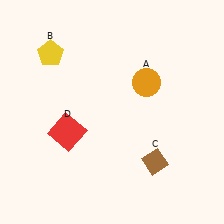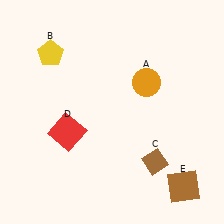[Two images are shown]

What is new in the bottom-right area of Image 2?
A brown square (E) was added in the bottom-right area of Image 2.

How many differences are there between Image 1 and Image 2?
There is 1 difference between the two images.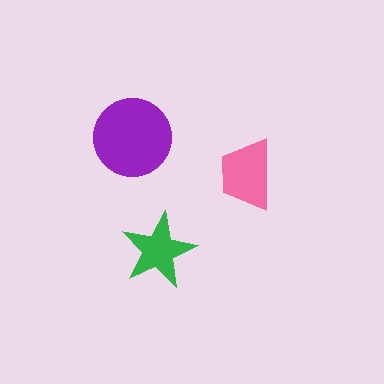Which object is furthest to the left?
The purple circle is leftmost.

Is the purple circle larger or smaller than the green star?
Larger.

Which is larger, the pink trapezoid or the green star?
The pink trapezoid.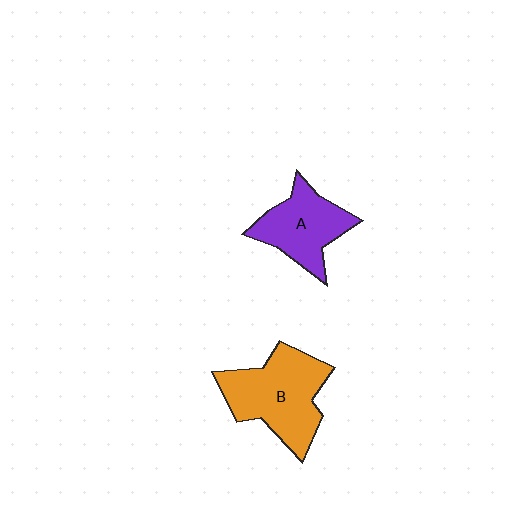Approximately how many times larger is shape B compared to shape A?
Approximately 1.4 times.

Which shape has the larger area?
Shape B (orange).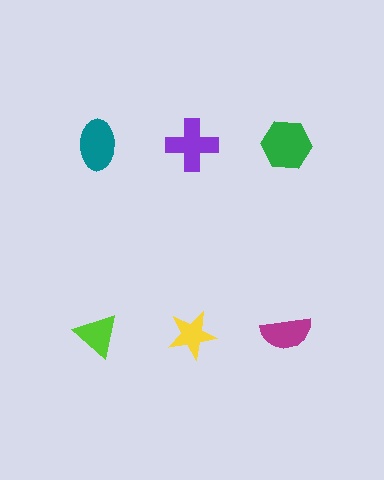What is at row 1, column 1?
A teal ellipse.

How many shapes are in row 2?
3 shapes.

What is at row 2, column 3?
A magenta semicircle.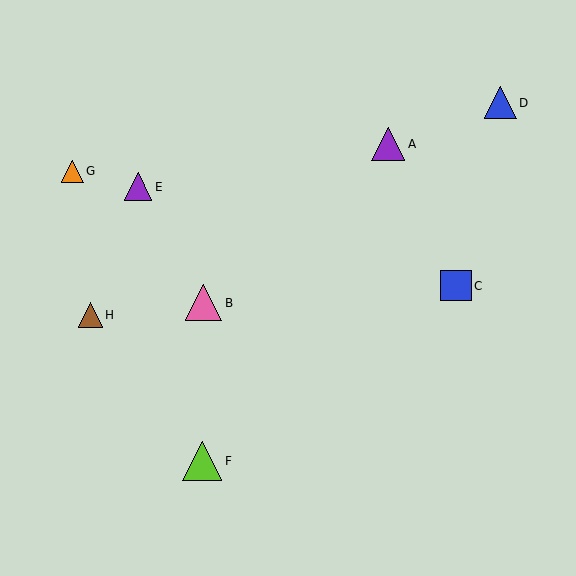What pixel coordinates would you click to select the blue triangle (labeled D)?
Click at (500, 103) to select the blue triangle D.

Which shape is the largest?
The lime triangle (labeled F) is the largest.